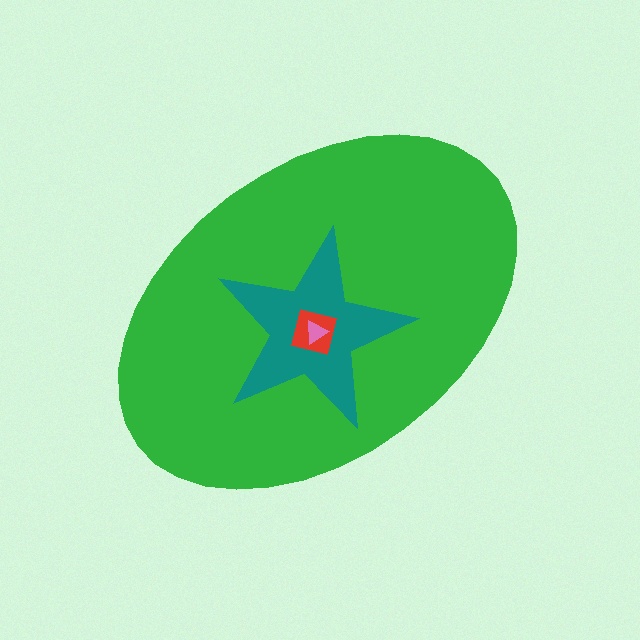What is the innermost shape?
The pink triangle.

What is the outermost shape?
The green ellipse.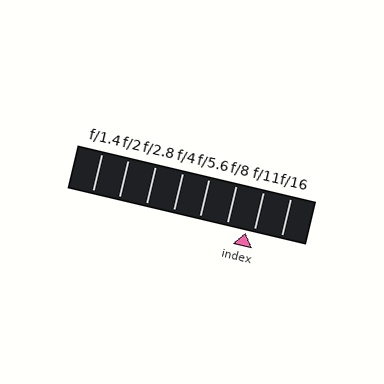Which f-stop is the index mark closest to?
The index mark is closest to f/11.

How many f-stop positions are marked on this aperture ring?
There are 8 f-stop positions marked.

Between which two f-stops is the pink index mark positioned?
The index mark is between f/8 and f/11.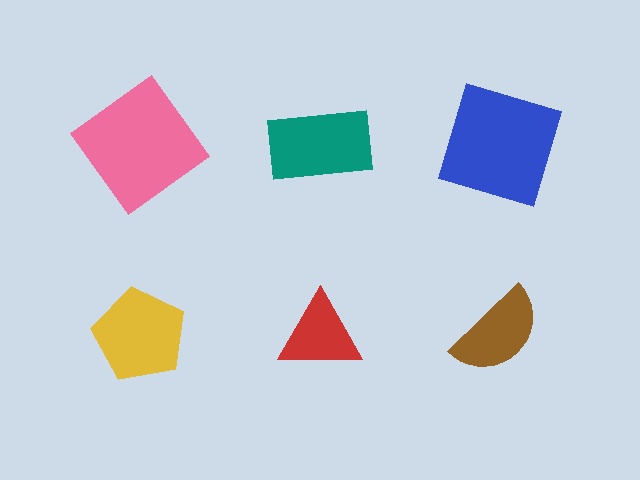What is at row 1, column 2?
A teal rectangle.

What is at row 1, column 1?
A pink diamond.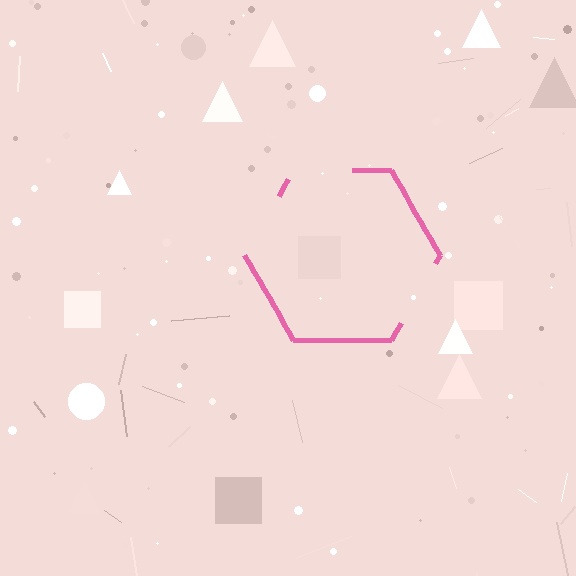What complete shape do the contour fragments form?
The contour fragments form a hexagon.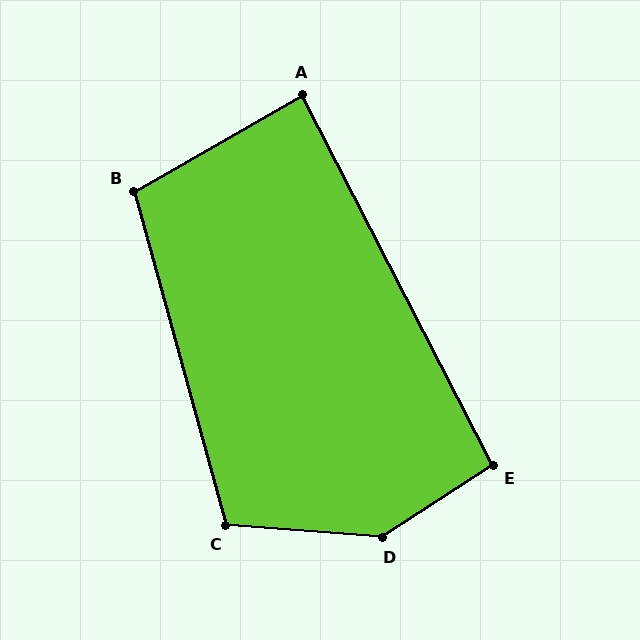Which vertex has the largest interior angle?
D, at approximately 143 degrees.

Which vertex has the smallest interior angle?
A, at approximately 87 degrees.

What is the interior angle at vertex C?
Approximately 110 degrees (obtuse).